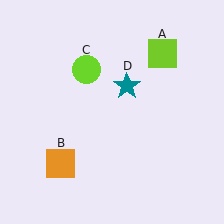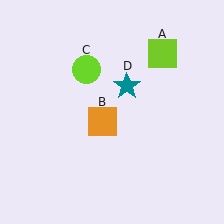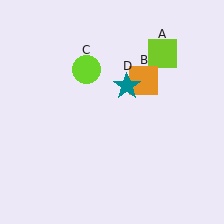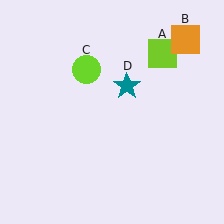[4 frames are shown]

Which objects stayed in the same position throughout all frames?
Lime square (object A) and lime circle (object C) and teal star (object D) remained stationary.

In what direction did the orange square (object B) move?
The orange square (object B) moved up and to the right.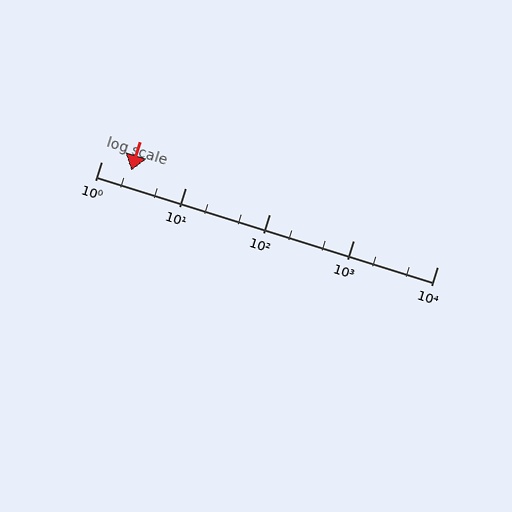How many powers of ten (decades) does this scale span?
The scale spans 4 decades, from 1 to 10000.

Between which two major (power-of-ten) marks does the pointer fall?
The pointer is between 1 and 10.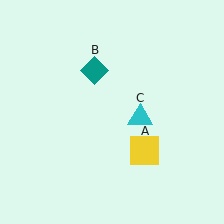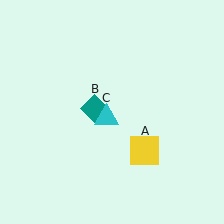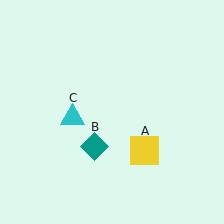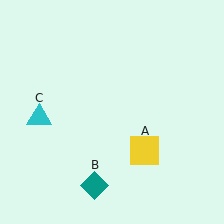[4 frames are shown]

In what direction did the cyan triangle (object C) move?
The cyan triangle (object C) moved left.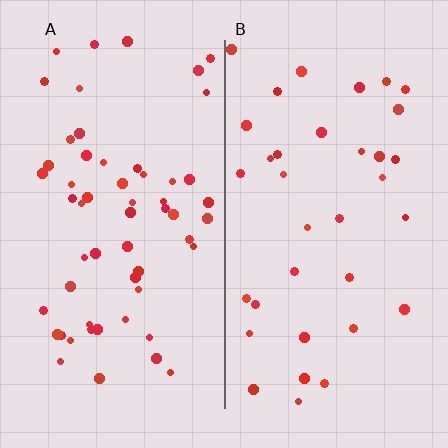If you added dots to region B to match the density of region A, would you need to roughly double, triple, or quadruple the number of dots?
Approximately double.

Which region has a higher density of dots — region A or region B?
A (the left).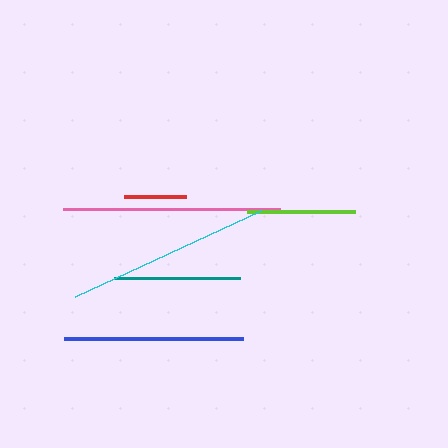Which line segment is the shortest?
The red line is the shortest at approximately 62 pixels.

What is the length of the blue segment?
The blue segment is approximately 179 pixels long.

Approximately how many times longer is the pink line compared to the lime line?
The pink line is approximately 2.0 times the length of the lime line.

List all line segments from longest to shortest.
From longest to shortest: pink, cyan, blue, teal, lime, red.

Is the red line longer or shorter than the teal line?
The teal line is longer than the red line.